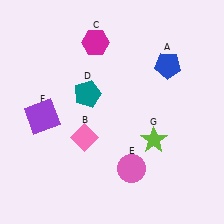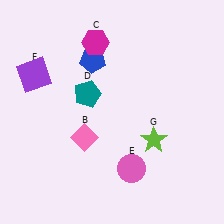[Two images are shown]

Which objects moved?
The objects that moved are: the blue pentagon (A), the purple square (F).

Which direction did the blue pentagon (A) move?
The blue pentagon (A) moved left.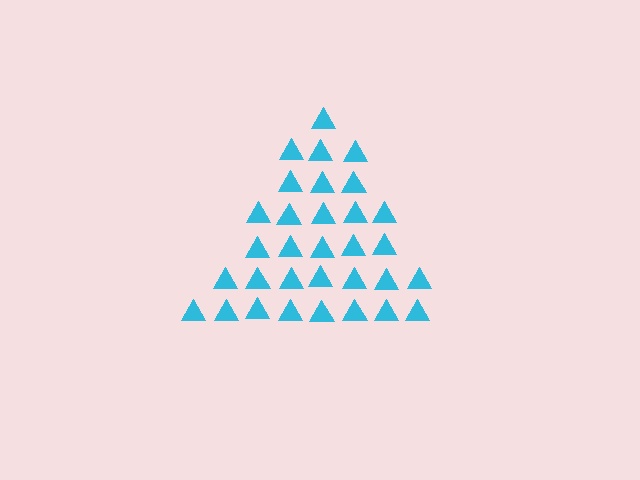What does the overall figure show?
The overall figure shows a triangle.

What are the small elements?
The small elements are triangles.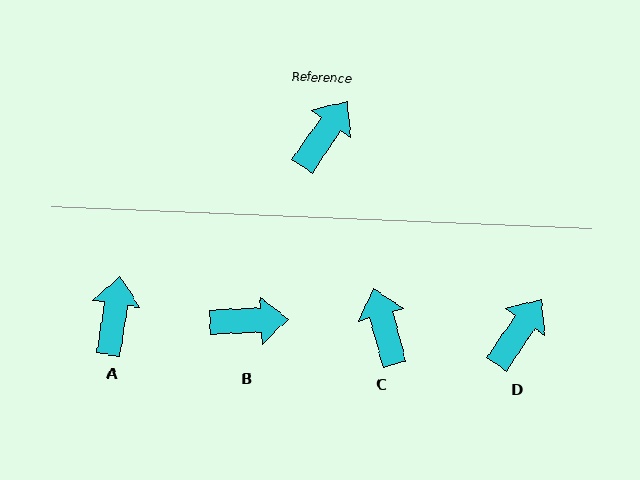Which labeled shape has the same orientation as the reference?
D.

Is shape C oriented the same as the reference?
No, it is off by about 50 degrees.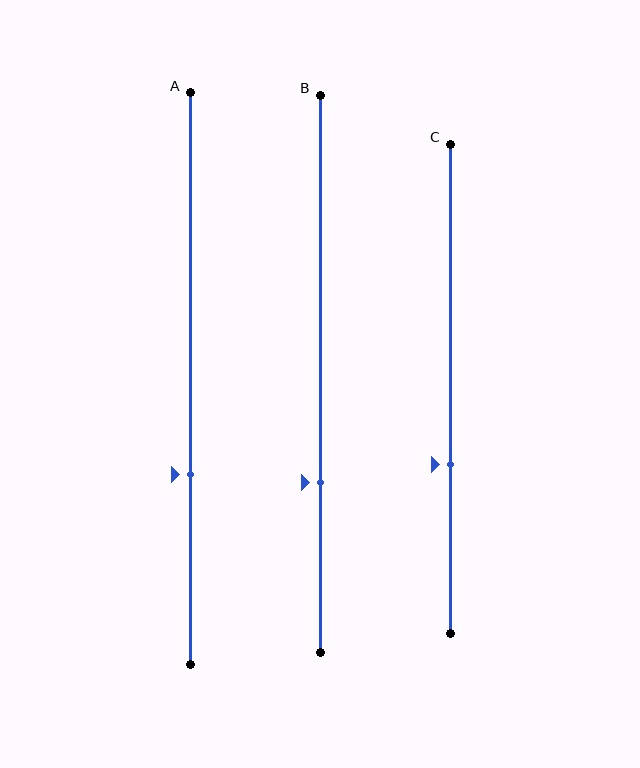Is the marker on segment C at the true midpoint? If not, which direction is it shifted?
No, the marker on segment C is shifted downward by about 16% of the segment length.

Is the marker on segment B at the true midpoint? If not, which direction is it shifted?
No, the marker on segment B is shifted downward by about 20% of the segment length.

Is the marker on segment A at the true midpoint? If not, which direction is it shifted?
No, the marker on segment A is shifted downward by about 17% of the segment length.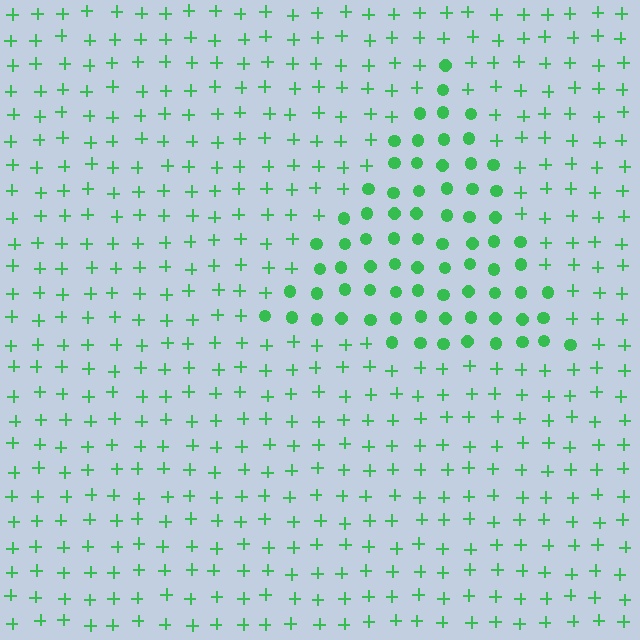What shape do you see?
I see a triangle.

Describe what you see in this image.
The image is filled with small green elements arranged in a uniform grid. A triangle-shaped region contains circles, while the surrounding area contains plus signs. The boundary is defined purely by the change in element shape.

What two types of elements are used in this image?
The image uses circles inside the triangle region and plus signs outside it.